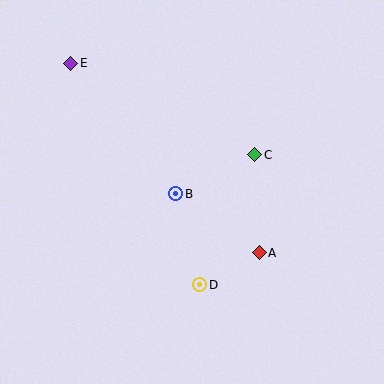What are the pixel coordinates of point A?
Point A is at (259, 253).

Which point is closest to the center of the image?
Point B at (176, 194) is closest to the center.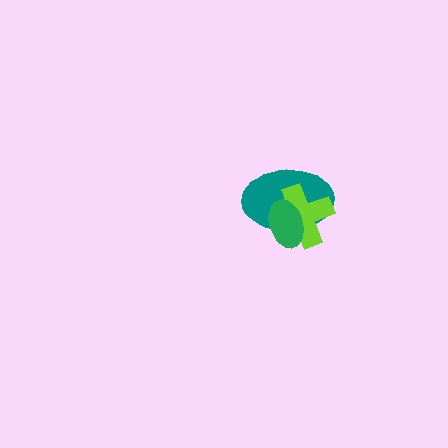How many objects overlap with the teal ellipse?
2 objects overlap with the teal ellipse.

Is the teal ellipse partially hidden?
Yes, it is partially covered by another shape.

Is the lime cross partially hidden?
Yes, it is partially covered by another shape.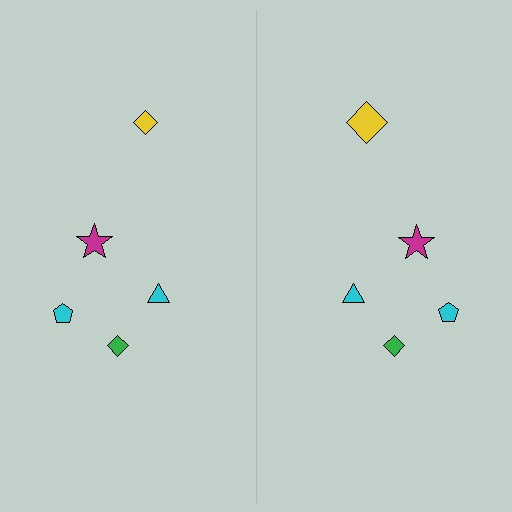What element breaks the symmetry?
The yellow diamond on the right side has a different size than its mirror counterpart.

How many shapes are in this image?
There are 10 shapes in this image.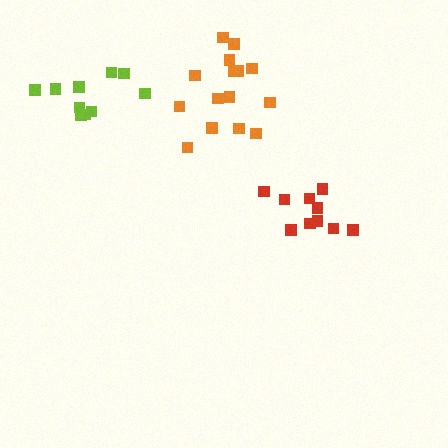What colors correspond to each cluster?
The clusters are colored: orange, red, lime.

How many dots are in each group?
Group 1: 15 dots, Group 2: 10 dots, Group 3: 10 dots (35 total).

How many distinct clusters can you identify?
There are 3 distinct clusters.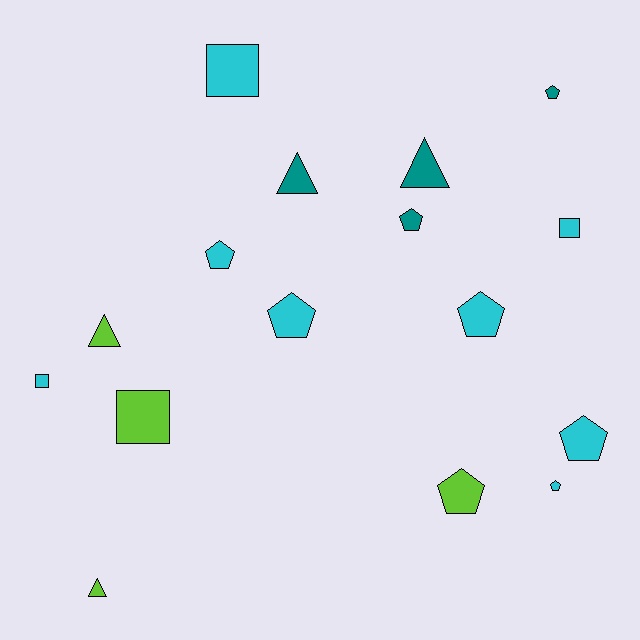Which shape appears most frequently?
Pentagon, with 8 objects.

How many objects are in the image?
There are 16 objects.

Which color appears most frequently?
Cyan, with 8 objects.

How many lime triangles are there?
There are 2 lime triangles.